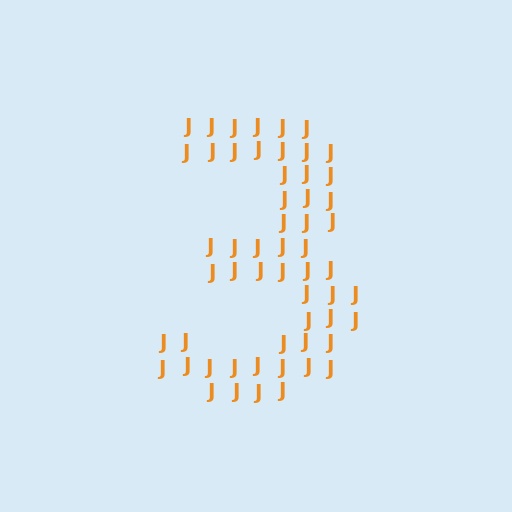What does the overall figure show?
The overall figure shows the digit 3.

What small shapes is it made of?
It is made of small letter J's.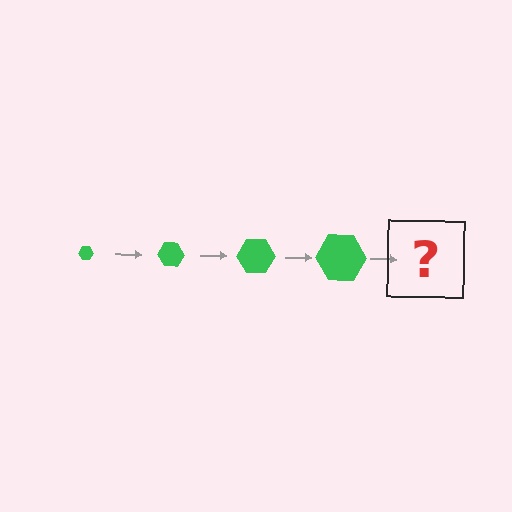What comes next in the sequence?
The next element should be a green hexagon, larger than the previous one.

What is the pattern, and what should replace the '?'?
The pattern is that the hexagon gets progressively larger each step. The '?' should be a green hexagon, larger than the previous one.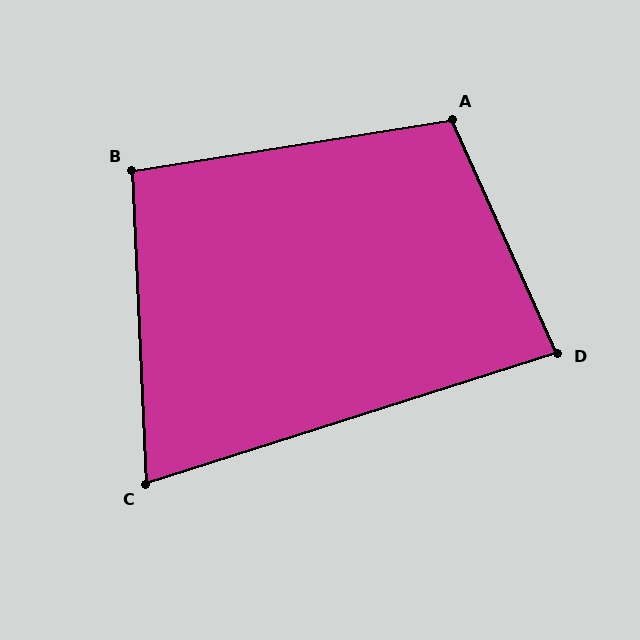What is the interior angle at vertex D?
Approximately 83 degrees (acute).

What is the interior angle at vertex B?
Approximately 97 degrees (obtuse).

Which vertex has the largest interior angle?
A, at approximately 105 degrees.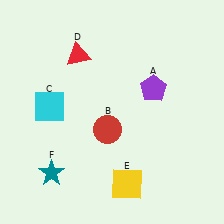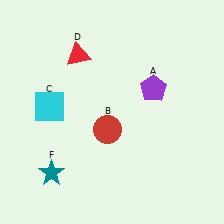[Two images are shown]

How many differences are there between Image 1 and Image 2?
There is 1 difference between the two images.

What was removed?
The yellow square (E) was removed in Image 2.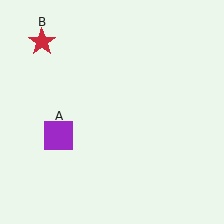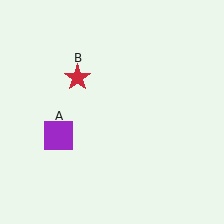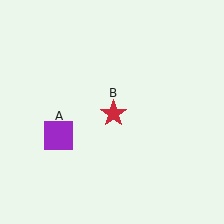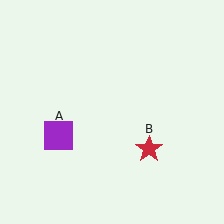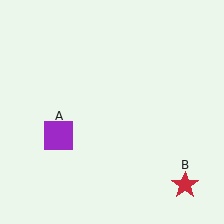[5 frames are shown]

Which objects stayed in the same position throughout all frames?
Purple square (object A) remained stationary.